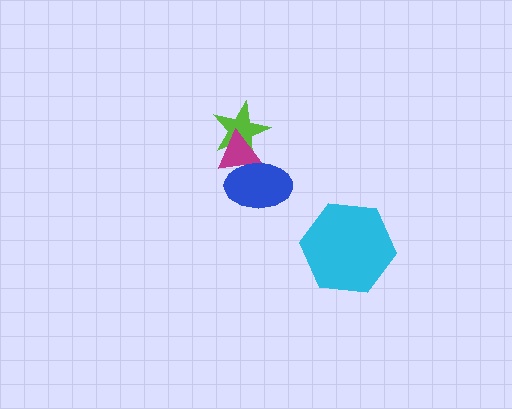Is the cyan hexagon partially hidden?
No, no other shape covers it.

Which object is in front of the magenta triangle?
The blue ellipse is in front of the magenta triangle.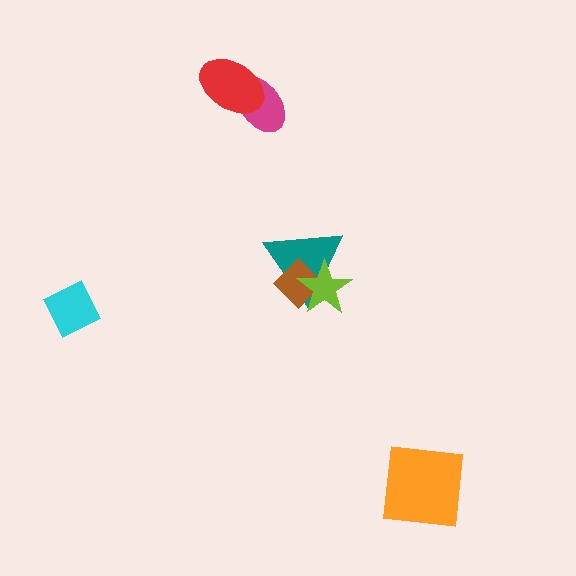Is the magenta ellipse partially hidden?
Yes, it is partially covered by another shape.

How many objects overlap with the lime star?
2 objects overlap with the lime star.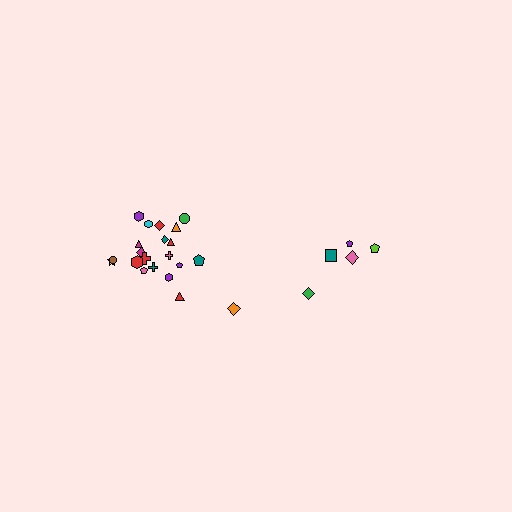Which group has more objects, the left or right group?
The left group.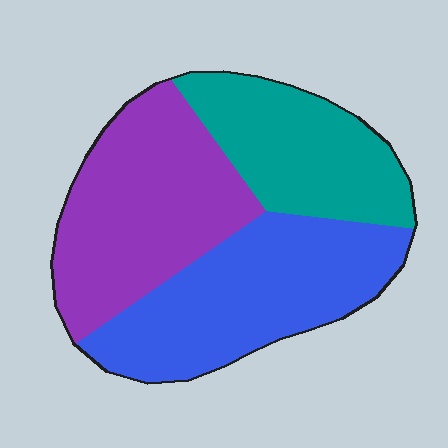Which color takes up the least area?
Teal, at roughly 25%.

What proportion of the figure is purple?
Purple takes up between a quarter and a half of the figure.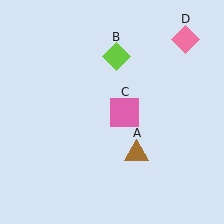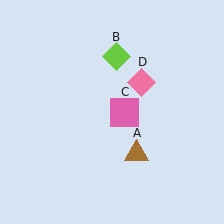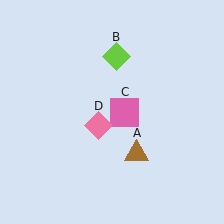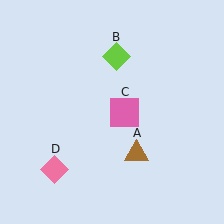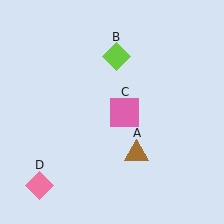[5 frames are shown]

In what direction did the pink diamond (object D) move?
The pink diamond (object D) moved down and to the left.